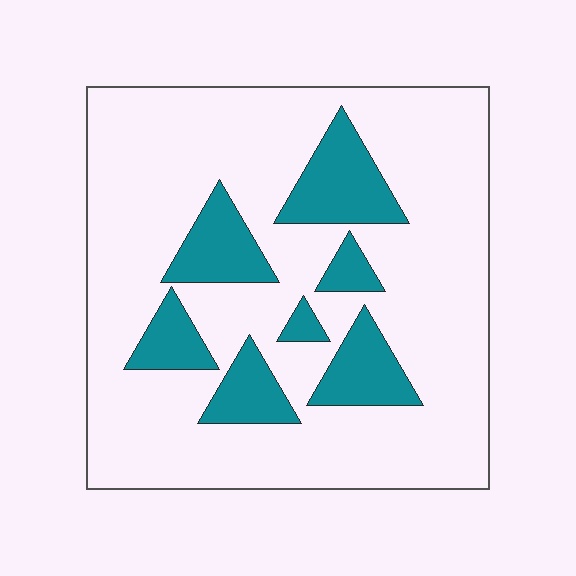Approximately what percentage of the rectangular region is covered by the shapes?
Approximately 20%.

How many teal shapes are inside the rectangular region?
7.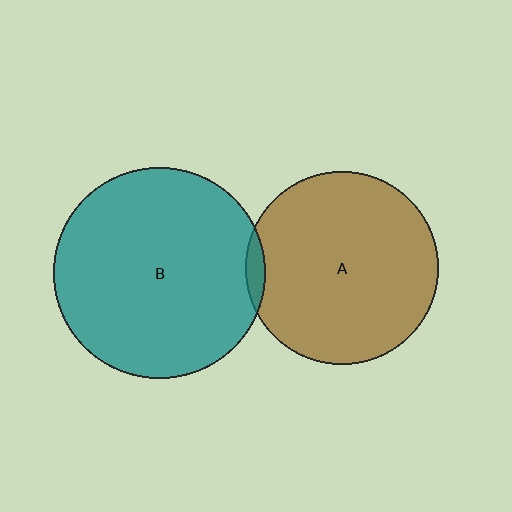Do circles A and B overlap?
Yes.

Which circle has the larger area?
Circle B (teal).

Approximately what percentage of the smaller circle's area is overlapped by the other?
Approximately 5%.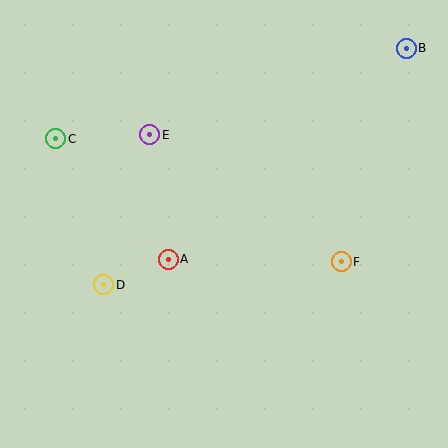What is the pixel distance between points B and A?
The distance between B and A is 318 pixels.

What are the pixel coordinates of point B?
Point B is at (406, 48).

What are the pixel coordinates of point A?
Point A is at (168, 259).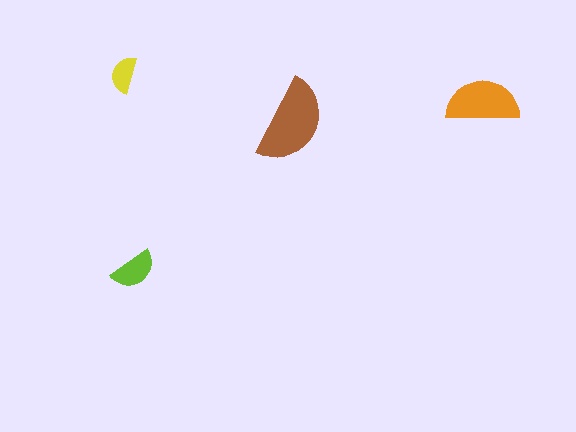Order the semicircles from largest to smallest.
the brown one, the orange one, the lime one, the yellow one.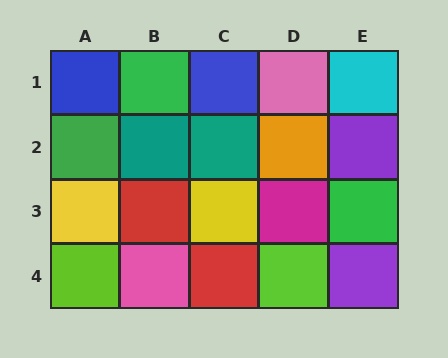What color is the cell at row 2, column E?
Purple.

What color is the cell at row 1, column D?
Pink.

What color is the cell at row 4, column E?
Purple.